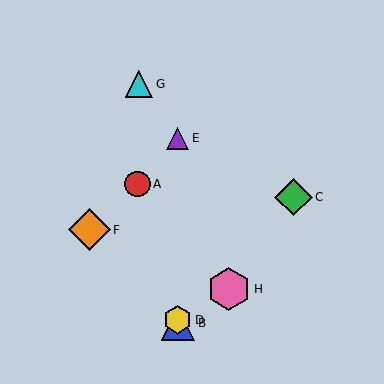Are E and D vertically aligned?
Yes, both are at x≈178.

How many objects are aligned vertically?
3 objects (B, D, E) are aligned vertically.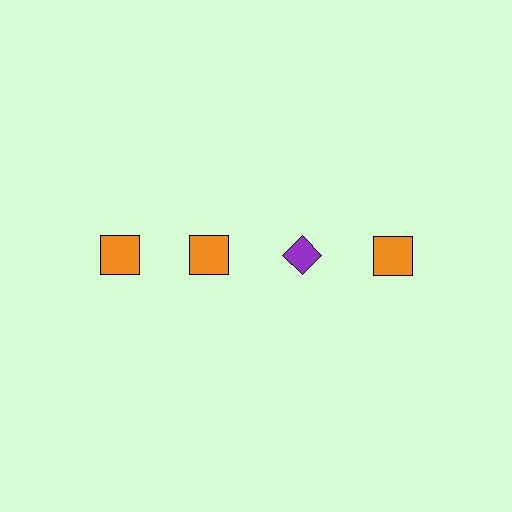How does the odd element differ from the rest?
It differs in both color (purple instead of orange) and shape (diamond instead of square).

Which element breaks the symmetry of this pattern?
The purple diamond in the top row, center column breaks the symmetry. All other shapes are orange squares.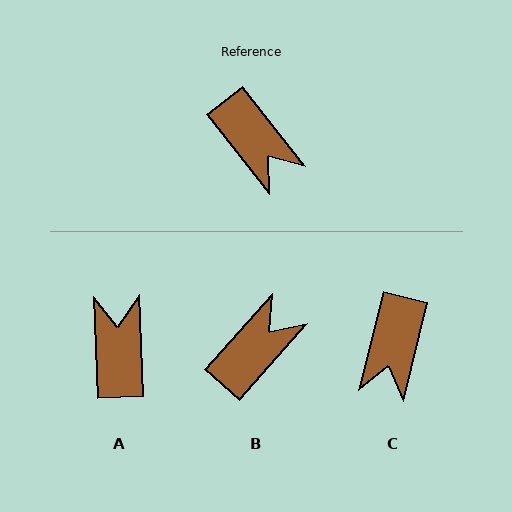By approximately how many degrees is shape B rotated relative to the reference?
Approximately 100 degrees counter-clockwise.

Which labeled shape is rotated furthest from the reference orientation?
A, about 144 degrees away.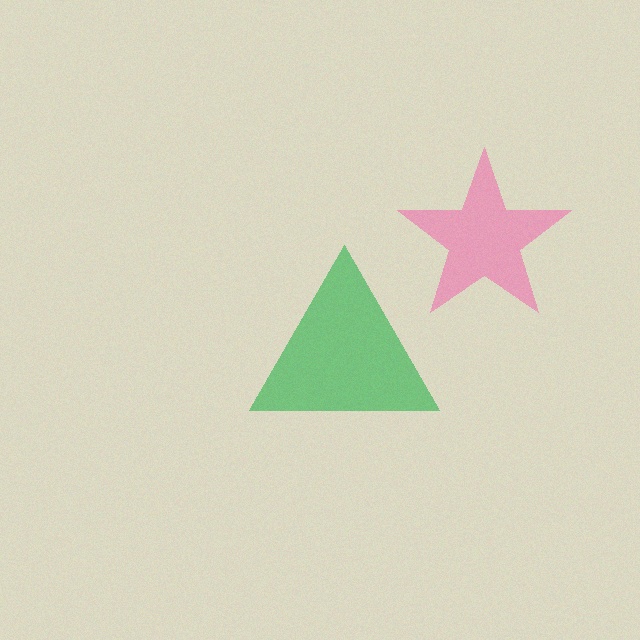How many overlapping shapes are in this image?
There are 2 overlapping shapes in the image.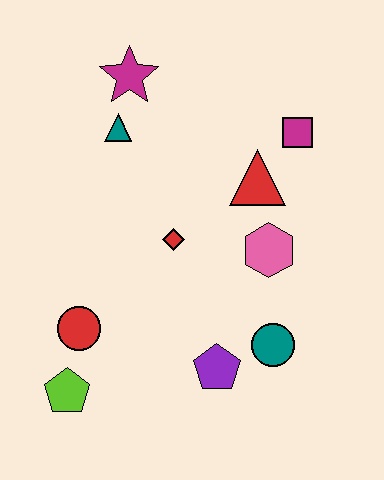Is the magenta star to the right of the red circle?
Yes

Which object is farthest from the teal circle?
The magenta star is farthest from the teal circle.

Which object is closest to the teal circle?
The purple pentagon is closest to the teal circle.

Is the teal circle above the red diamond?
No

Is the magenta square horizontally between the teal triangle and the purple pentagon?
No